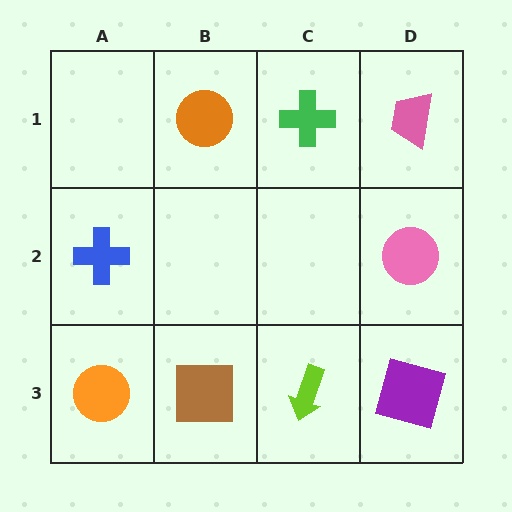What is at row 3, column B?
A brown square.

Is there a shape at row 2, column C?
No, that cell is empty.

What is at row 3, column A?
An orange circle.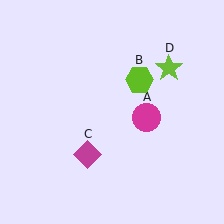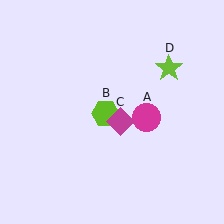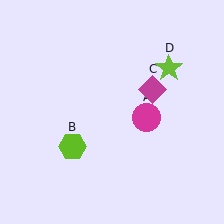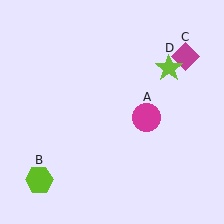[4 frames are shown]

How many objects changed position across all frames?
2 objects changed position: lime hexagon (object B), magenta diamond (object C).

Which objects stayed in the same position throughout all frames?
Magenta circle (object A) and lime star (object D) remained stationary.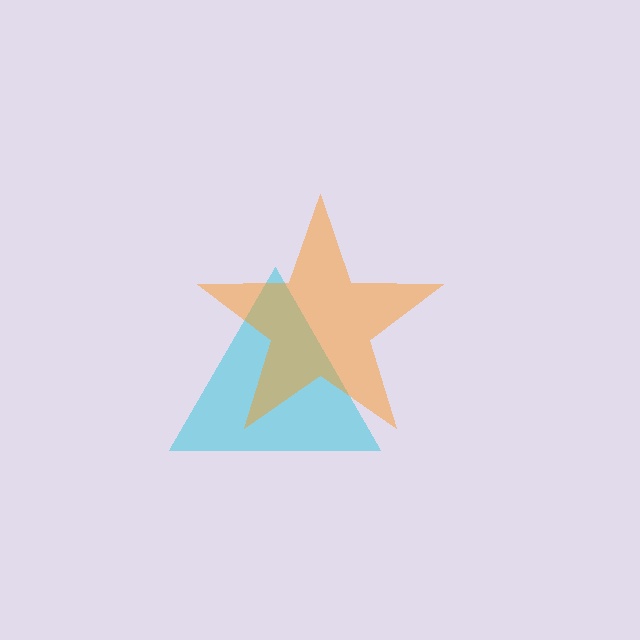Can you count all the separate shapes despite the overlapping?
Yes, there are 2 separate shapes.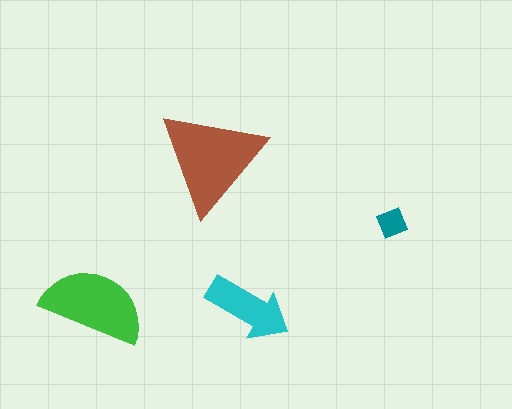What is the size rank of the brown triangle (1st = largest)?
1st.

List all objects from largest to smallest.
The brown triangle, the green semicircle, the cyan arrow, the teal diamond.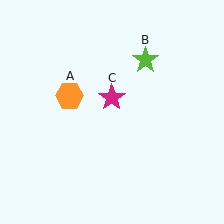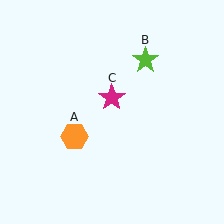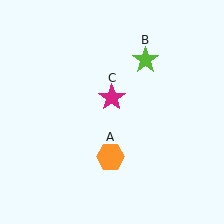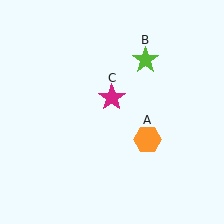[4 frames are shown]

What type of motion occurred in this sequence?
The orange hexagon (object A) rotated counterclockwise around the center of the scene.